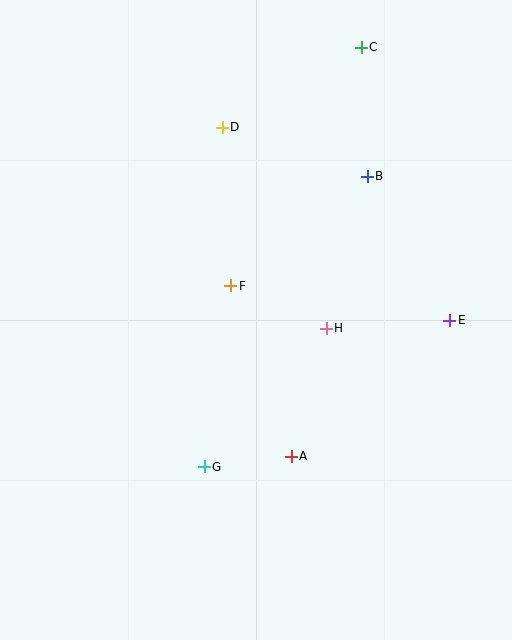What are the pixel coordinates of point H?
Point H is at (326, 328).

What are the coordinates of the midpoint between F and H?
The midpoint between F and H is at (279, 307).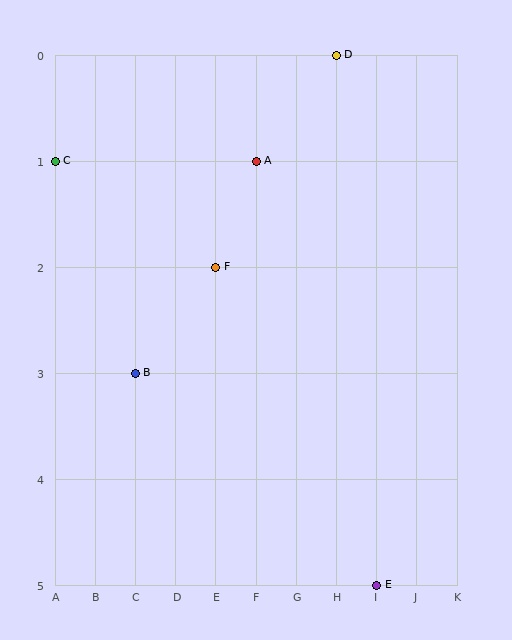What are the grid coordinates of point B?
Point B is at grid coordinates (C, 3).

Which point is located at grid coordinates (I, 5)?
Point E is at (I, 5).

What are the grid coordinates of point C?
Point C is at grid coordinates (A, 1).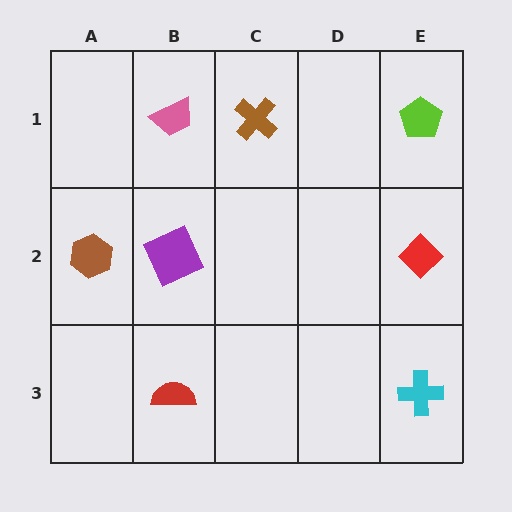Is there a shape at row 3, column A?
No, that cell is empty.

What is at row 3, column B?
A red semicircle.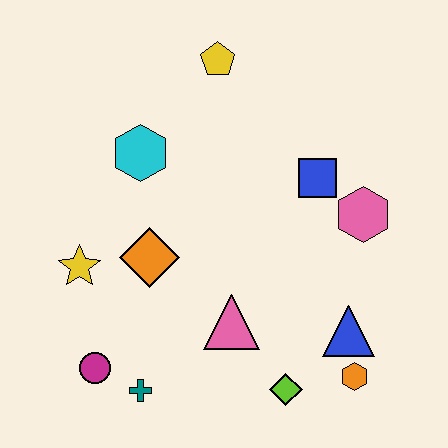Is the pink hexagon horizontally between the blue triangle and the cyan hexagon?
No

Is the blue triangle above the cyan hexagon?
No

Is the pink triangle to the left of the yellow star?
No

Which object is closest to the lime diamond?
The orange hexagon is closest to the lime diamond.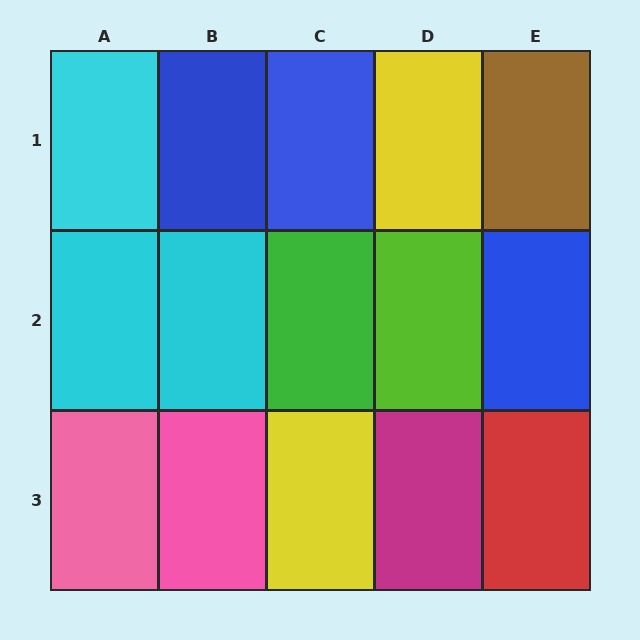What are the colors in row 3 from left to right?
Pink, pink, yellow, magenta, red.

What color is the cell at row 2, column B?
Cyan.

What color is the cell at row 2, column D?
Lime.